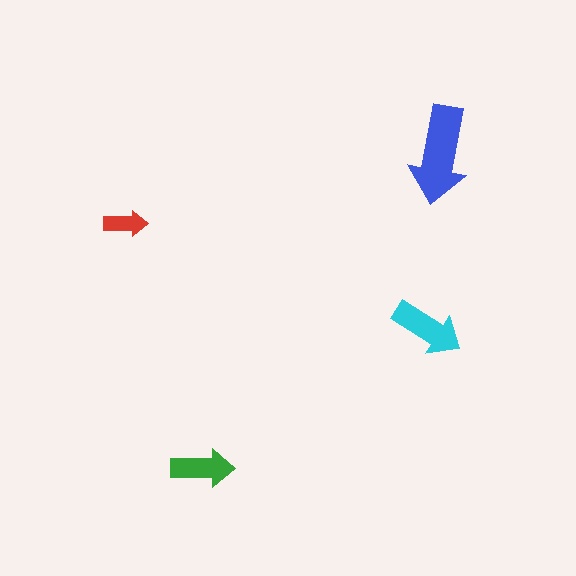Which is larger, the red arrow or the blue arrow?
The blue one.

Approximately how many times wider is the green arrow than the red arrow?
About 1.5 times wider.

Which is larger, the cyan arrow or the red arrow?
The cyan one.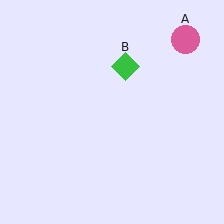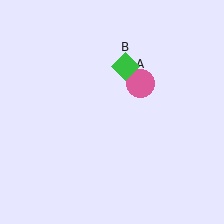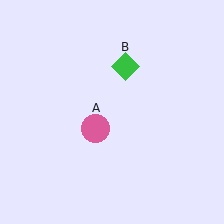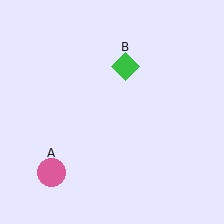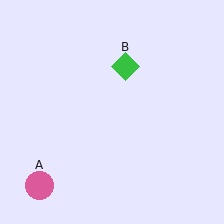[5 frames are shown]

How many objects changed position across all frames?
1 object changed position: pink circle (object A).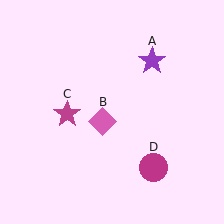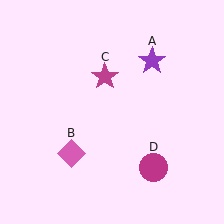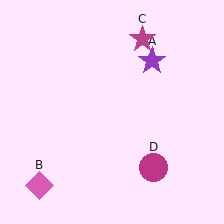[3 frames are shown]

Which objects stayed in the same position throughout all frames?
Purple star (object A) and magenta circle (object D) remained stationary.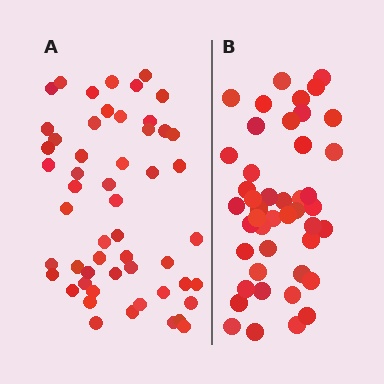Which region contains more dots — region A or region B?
Region A (the left region) has more dots.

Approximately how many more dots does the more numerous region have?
Region A has roughly 8 or so more dots than region B.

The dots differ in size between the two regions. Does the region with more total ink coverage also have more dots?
No. Region B has more total ink coverage because its dots are larger, but region A actually contains more individual dots. Total area can be misleading — the number of items is what matters here.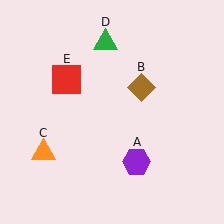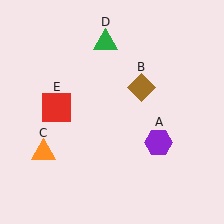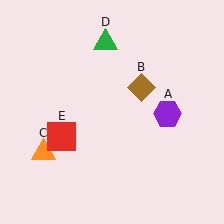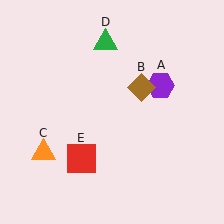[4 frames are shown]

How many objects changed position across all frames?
2 objects changed position: purple hexagon (object A), red square (object E).